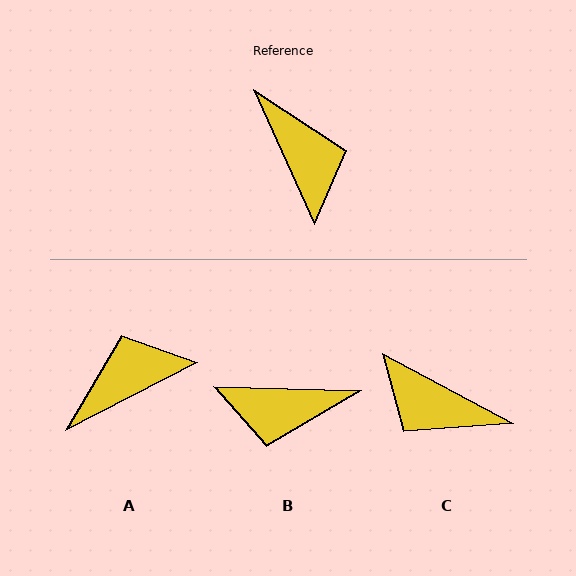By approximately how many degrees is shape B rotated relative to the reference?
Approximately 116 degrees clockwise.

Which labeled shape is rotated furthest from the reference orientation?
C, about 142 degrees away.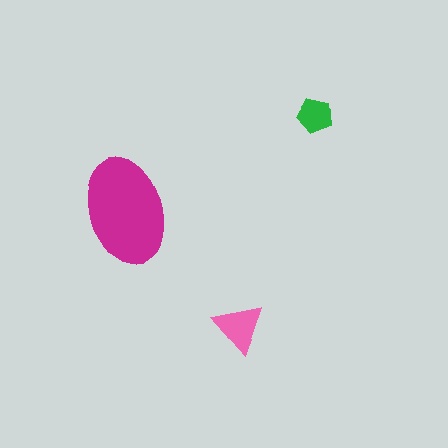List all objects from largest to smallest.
The magenta ellipse, the pink triangle, the green pentagon.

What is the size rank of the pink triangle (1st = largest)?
2nd.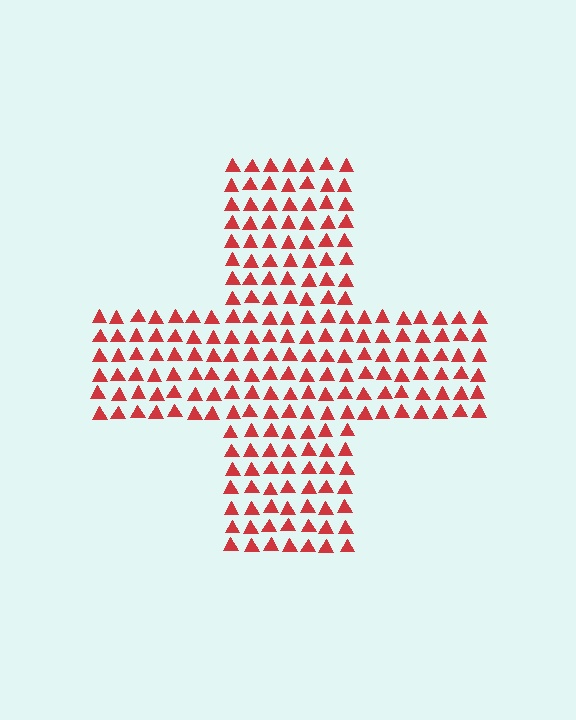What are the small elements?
The small elements are triangles.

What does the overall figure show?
The overall figure shows a cross.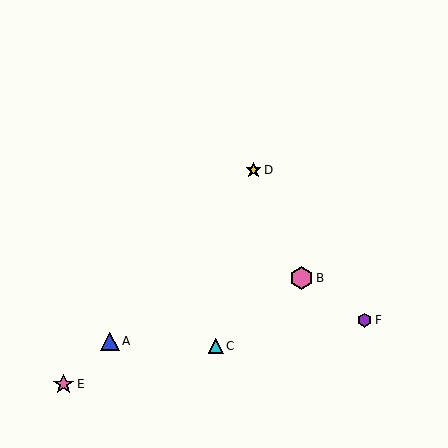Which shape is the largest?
The pink hexagon (labeled B) is the largest.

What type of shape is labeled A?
Shape A is a blue triangle.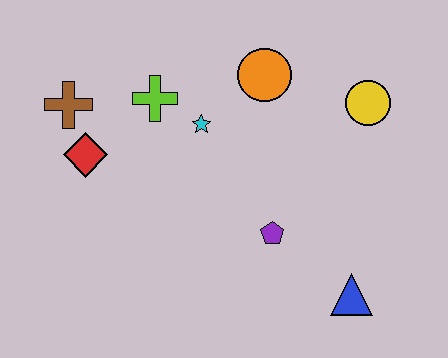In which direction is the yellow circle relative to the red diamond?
The yellow circle is to the right of the red diamond.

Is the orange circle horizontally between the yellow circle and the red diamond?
Yes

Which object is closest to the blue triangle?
The purple pentagon is closest to the blue triangle.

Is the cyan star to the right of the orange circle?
No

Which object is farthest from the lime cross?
The blue triangle is farthest from the lime cross.